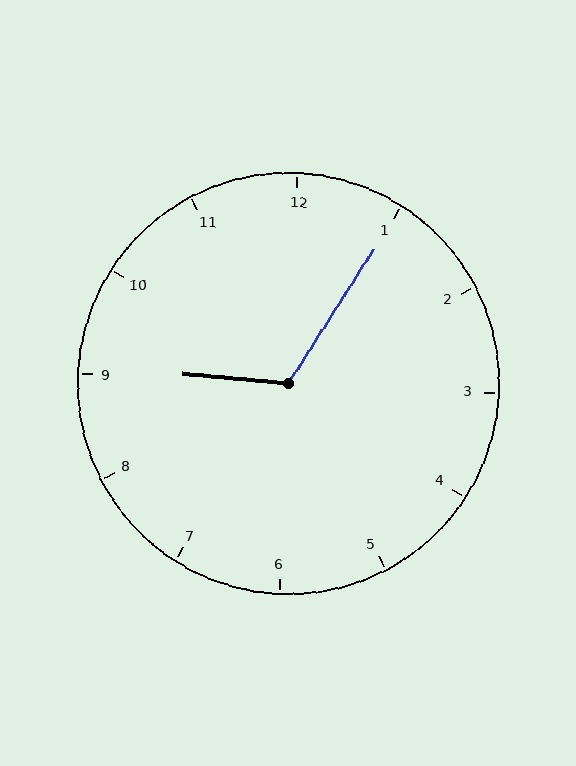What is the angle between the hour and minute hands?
Approximately 118 degrees.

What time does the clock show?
9:05.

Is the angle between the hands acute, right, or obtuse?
It is obtuse.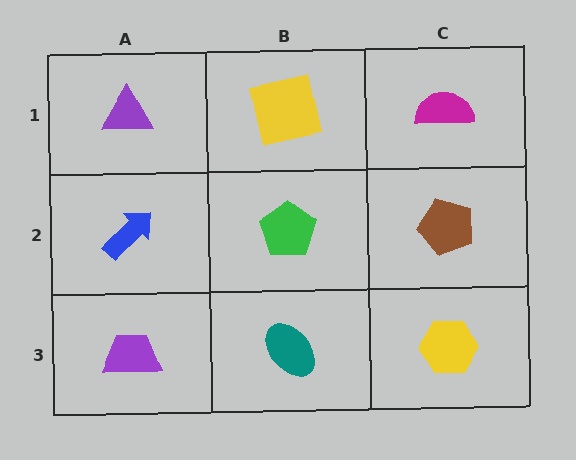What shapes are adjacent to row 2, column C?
A magenta semicircle (row 1, column C), a yellow hexagon (row 3, column C), a green pentagon (row 2, column B).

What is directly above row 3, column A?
A blue arrow.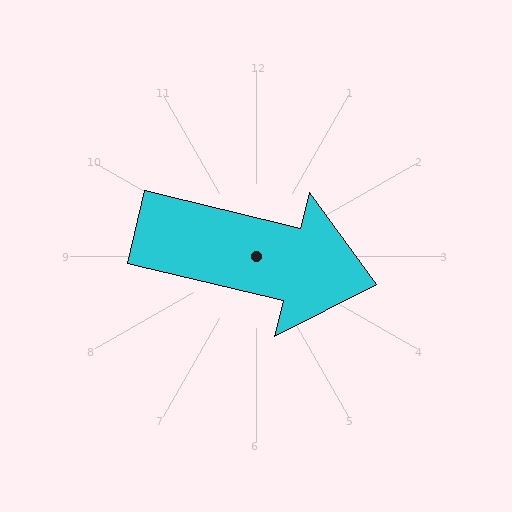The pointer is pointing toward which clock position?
Roughly 3 o'clock.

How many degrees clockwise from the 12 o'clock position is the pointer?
Approximately 104 degrees.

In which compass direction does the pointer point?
East.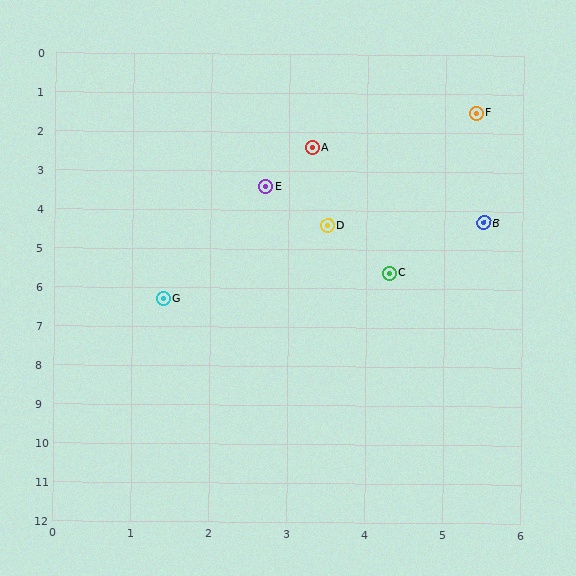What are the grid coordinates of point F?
Point F is at approximately (5.4, 1.5).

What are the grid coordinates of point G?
Point G is at approximately (1.4, 6.3).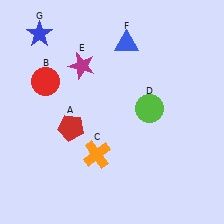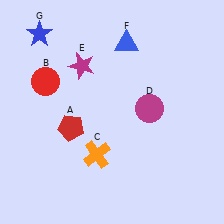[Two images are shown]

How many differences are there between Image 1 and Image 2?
There is 1 difference between the two images.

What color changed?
The circle (D) changed from lime in Image 1 to magenta in Image 2.